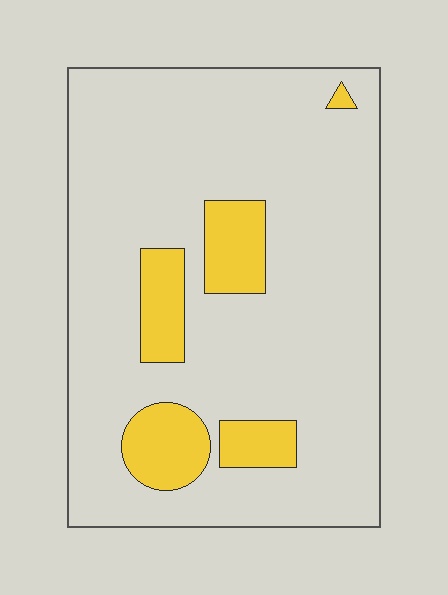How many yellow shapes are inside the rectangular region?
5.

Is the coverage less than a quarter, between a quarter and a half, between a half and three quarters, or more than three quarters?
Less than a quarter.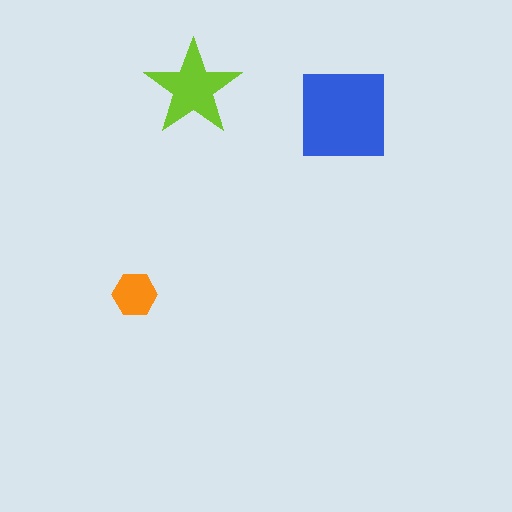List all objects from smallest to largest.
The orange hexagon, the lime star, the blue square.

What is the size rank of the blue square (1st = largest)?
1st.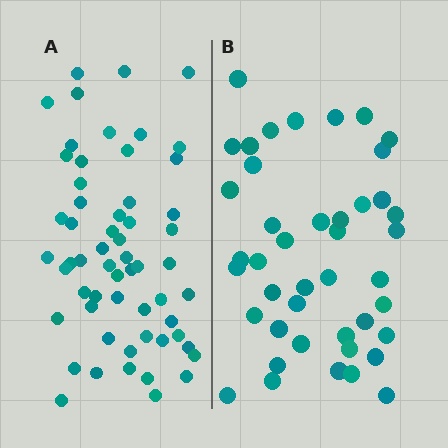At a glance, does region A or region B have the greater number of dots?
Region A (the left region) has more dots.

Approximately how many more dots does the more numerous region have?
Region A has approximately 15 more dots than region B.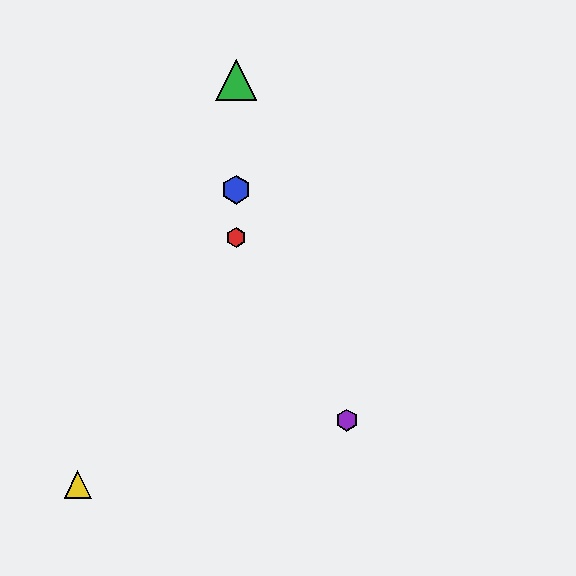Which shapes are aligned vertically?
The red hexagon, the blue hexagon, the green triangle are aligned vertically.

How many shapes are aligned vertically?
3 shapes (the red hexagon, the blue hexagon, the green triangle) are aligned vertically.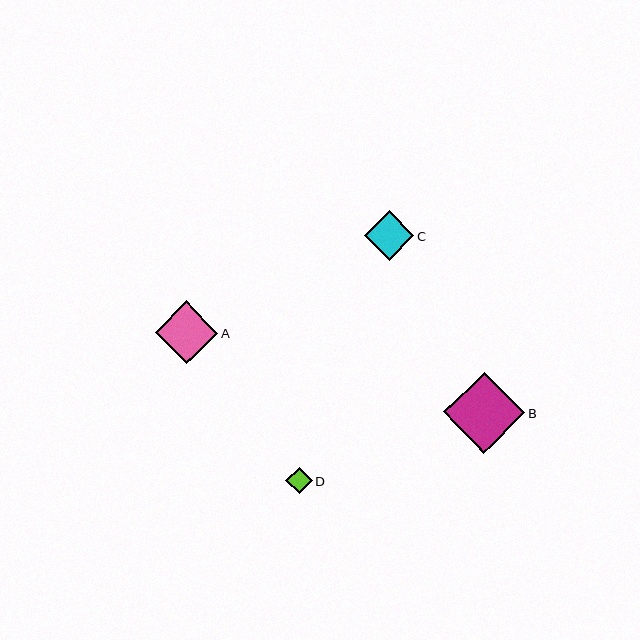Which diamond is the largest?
Diamond B is the largest with a size of approximately 81 pixels.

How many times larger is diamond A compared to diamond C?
Diamond A is approximately 1.3 times the size of diamond C.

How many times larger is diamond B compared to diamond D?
Diamond B is approximately 3.1 times the size of diamond D.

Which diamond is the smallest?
Diamond D is the smallest with a size of approximately 26 pixels.